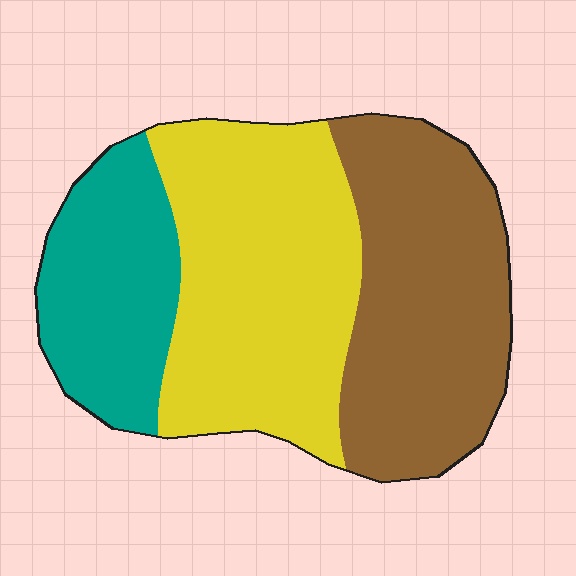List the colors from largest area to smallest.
From largest to smallest: yellow, brown, teal.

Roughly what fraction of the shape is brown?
Brown covers 37% of the shape.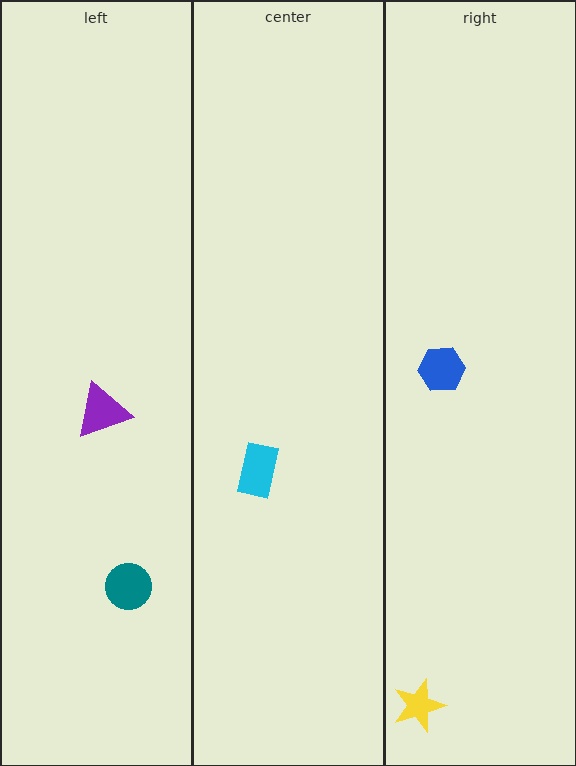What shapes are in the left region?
The purple triangle, the teal circle.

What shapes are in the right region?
The yellow star, the blue hexagon.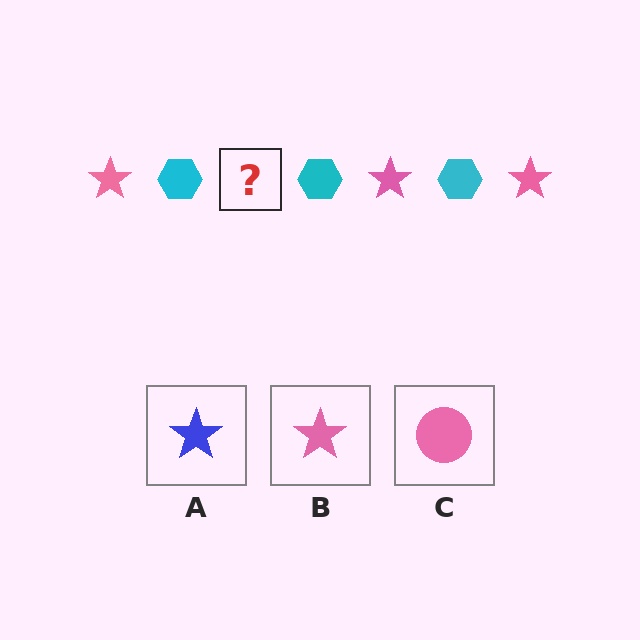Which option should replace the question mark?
Option B.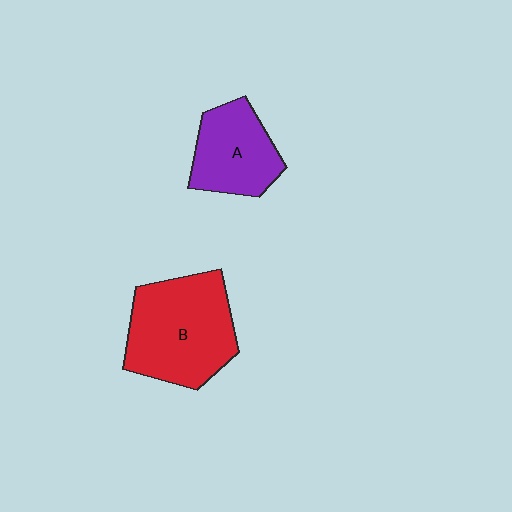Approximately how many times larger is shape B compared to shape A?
Approximately 1.5 times.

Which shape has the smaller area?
Shape A (purple).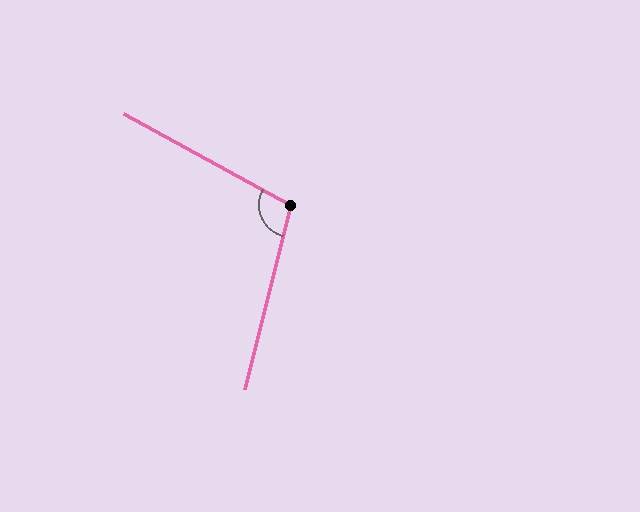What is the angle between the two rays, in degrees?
Approximately 104 degrees.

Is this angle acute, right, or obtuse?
It is obtuse.